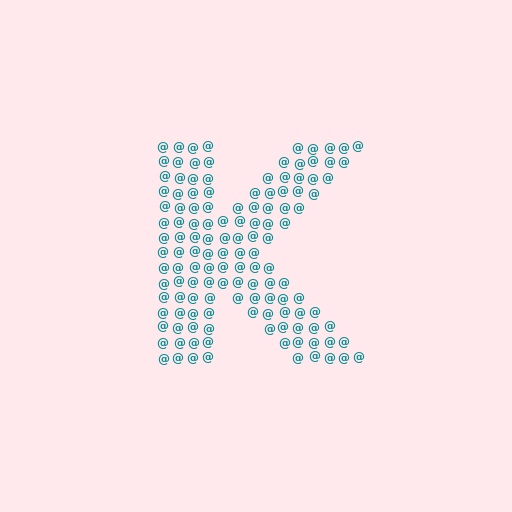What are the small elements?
The small elements are at signs.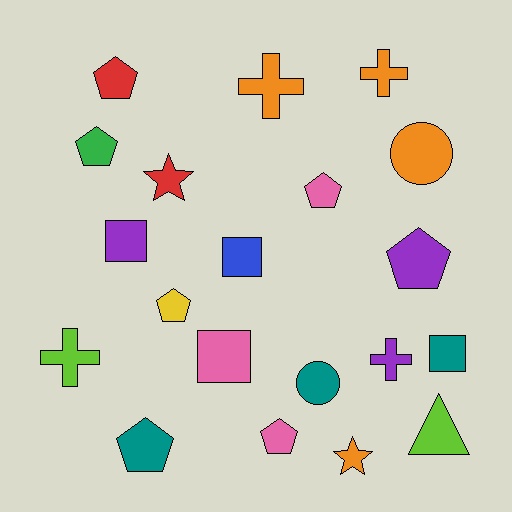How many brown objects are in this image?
There are no brown objects.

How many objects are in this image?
There are 20 objects.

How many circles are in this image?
There are 2 circles.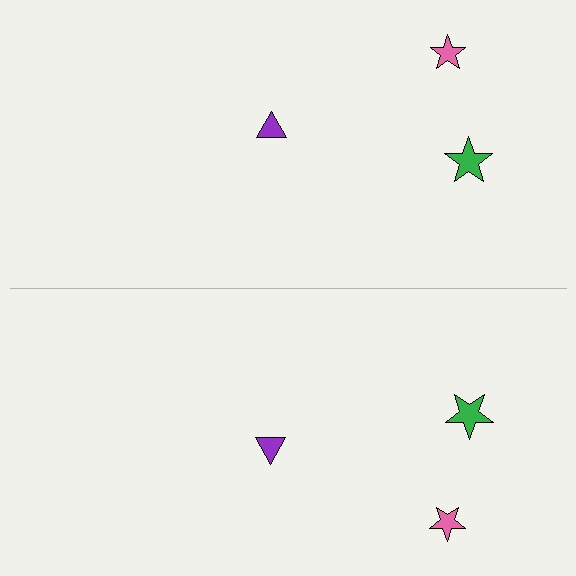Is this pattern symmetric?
Yes, this pattern has bilateral (reflection) symmetry.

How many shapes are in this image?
There are 6 shapes in this image.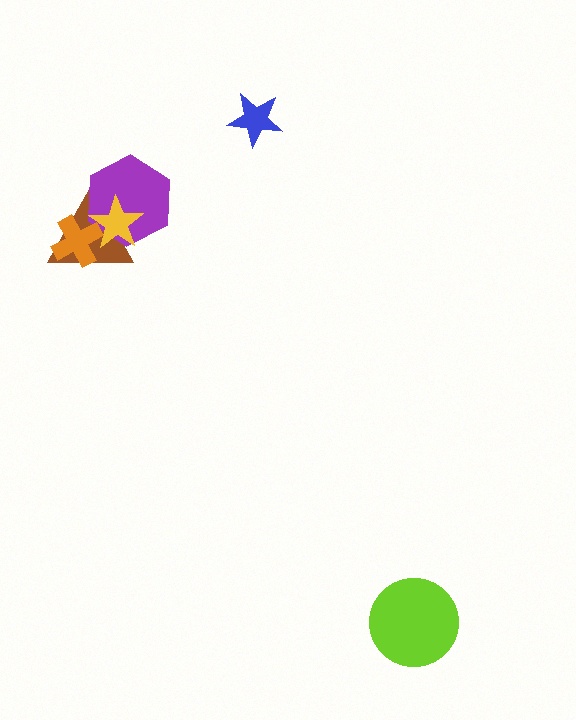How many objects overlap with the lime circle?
0 objects overlap with the lime circle.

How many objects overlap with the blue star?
0 objects overlap with the blue star.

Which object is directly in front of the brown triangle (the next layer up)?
The purple hexagon is directly in front of the brown triangle.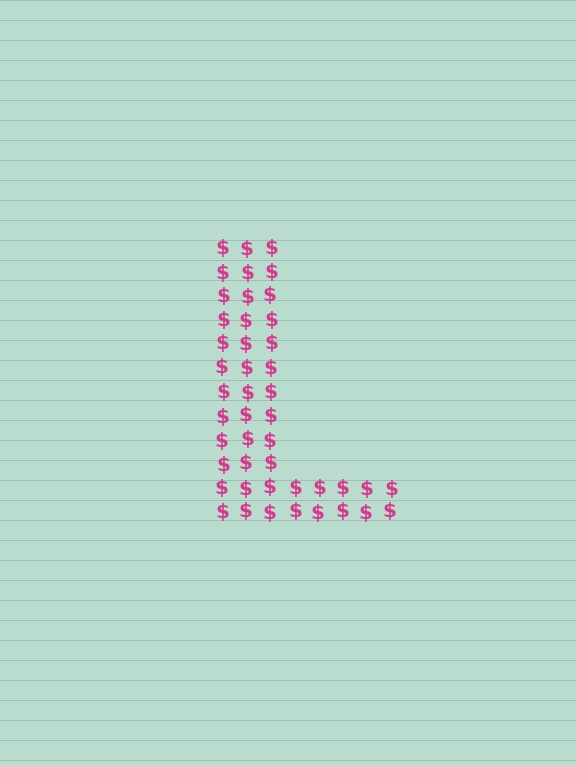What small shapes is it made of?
It is made of small dollar signs.